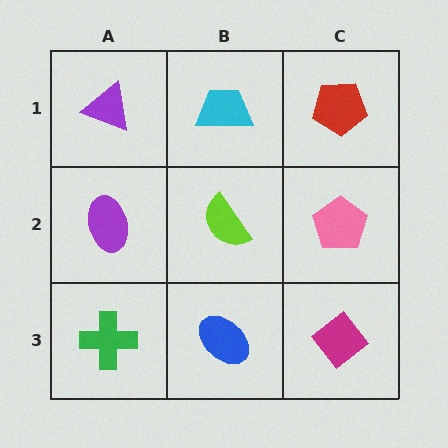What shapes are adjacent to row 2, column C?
A red pentagon (row 1, column C), a magenta diamond (row 3, column C), a lime semicircle (row 2, column B).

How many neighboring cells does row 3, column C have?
2.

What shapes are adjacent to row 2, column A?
A purple triangle (row 1, column A), a green cross (row 3, column A), a lime semicircle (row 2, column B).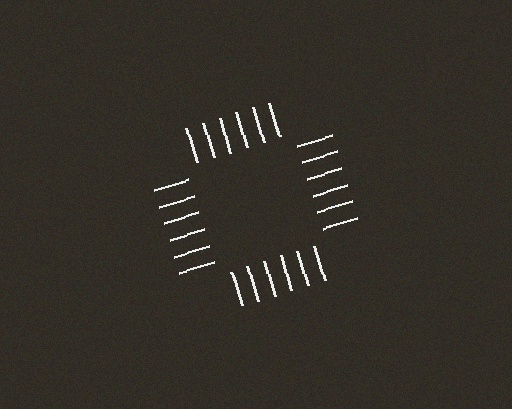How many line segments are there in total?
24 — 6 along each of the 4 edges.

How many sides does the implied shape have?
4 sides — the line-ends trace a square.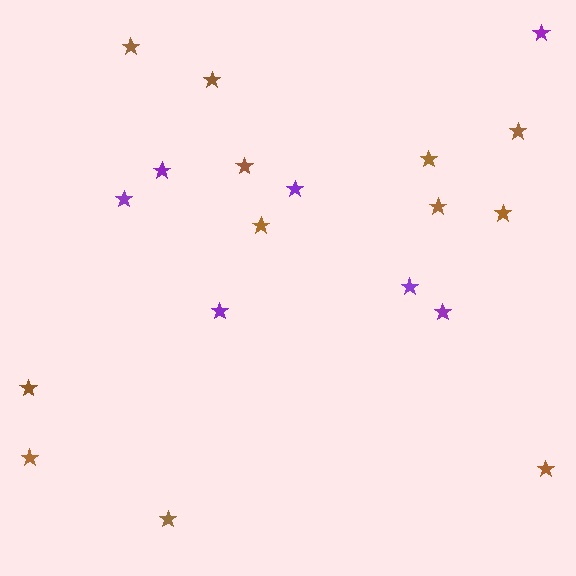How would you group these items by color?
There are 2 groups: one group of purple stars (7) and one group of brown stars (12).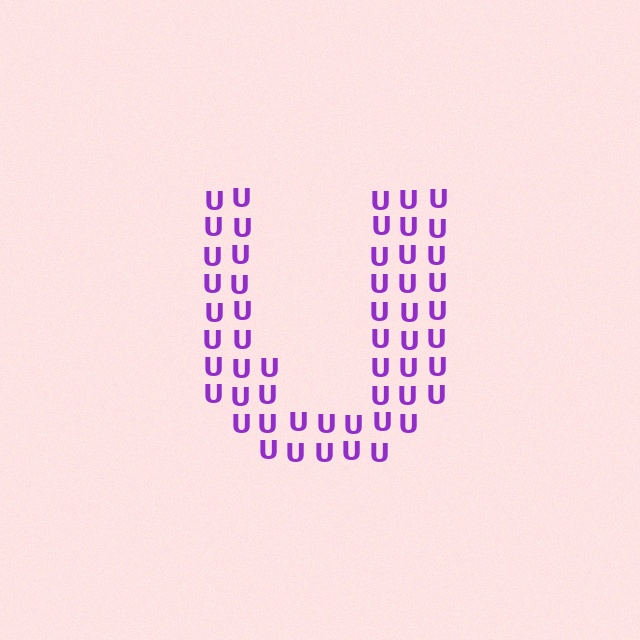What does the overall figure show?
The overall figure shows the letter U.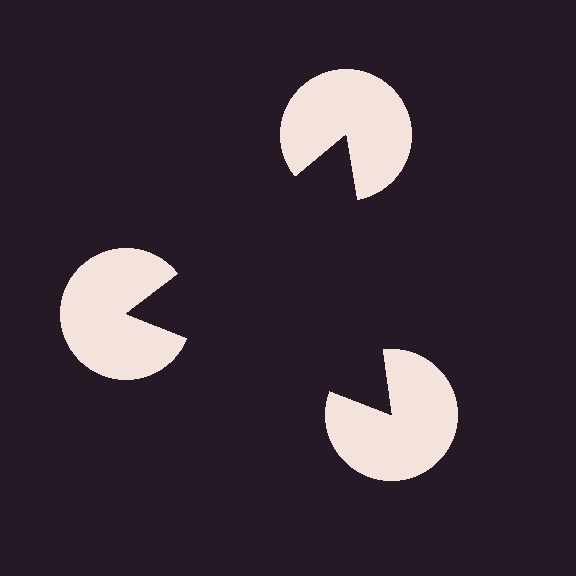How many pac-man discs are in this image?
There are 3 — one at each vertex of the illusory triangle.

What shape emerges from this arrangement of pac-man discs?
An illusory triangle — its edges are inferred from the aligned wedge cuts in the pac-man discs, not physically drawn.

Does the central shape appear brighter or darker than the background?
It typically appears slightly darker than the background, even though no actual brightness change is drawn.